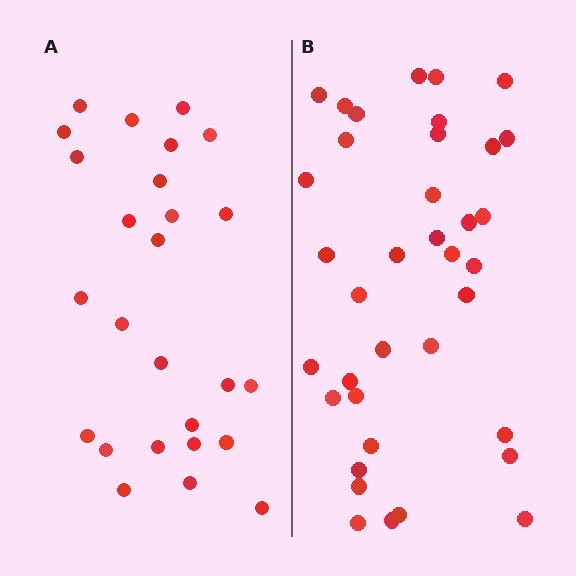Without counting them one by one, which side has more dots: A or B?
Region B (the right region) has more dots.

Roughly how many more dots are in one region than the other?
Region B has roughly 12 or so more dots than region A.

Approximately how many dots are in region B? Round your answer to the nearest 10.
About 40 dots. (The exact count is 37, which rounds to 40.)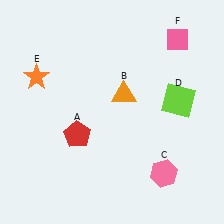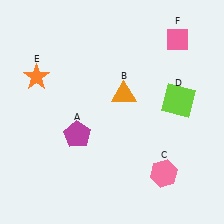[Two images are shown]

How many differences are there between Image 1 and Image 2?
There is 1 difference between the two images.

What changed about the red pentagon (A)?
In Image 1, A is red. In Image 2, it changed to magenta.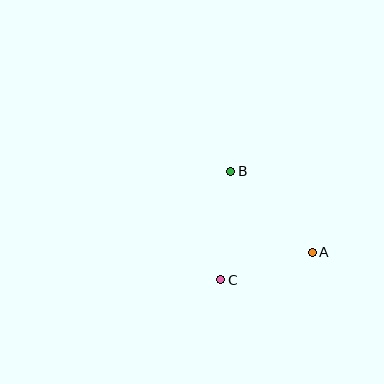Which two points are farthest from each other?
Points A and B are farthest from each other.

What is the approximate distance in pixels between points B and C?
The distance between B and C is approximately 109 pixels.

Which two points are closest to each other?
Points A and C are closest to each other.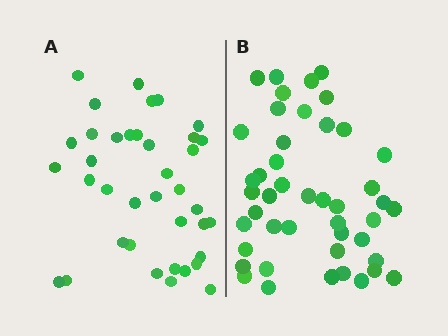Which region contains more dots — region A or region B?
Region B (the right region) has more dots.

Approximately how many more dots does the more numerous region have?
Region B has roughly 8 or so more dots than region A.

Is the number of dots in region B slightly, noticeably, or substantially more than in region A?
Region B has only slightly more — the two regions are fairly close. The ratio is roughly 1.2 to 1.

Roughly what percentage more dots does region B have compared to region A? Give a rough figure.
About 20% more.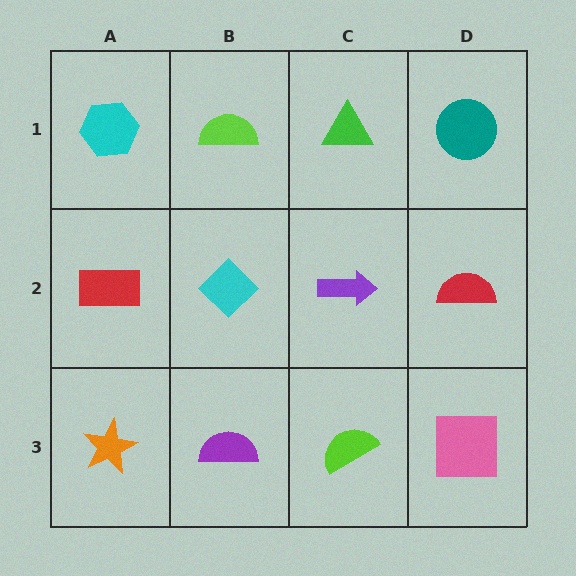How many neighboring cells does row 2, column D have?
3.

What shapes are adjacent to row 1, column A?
A red rectangle (row 2, column A), a lime semicircle (row 1, column B).